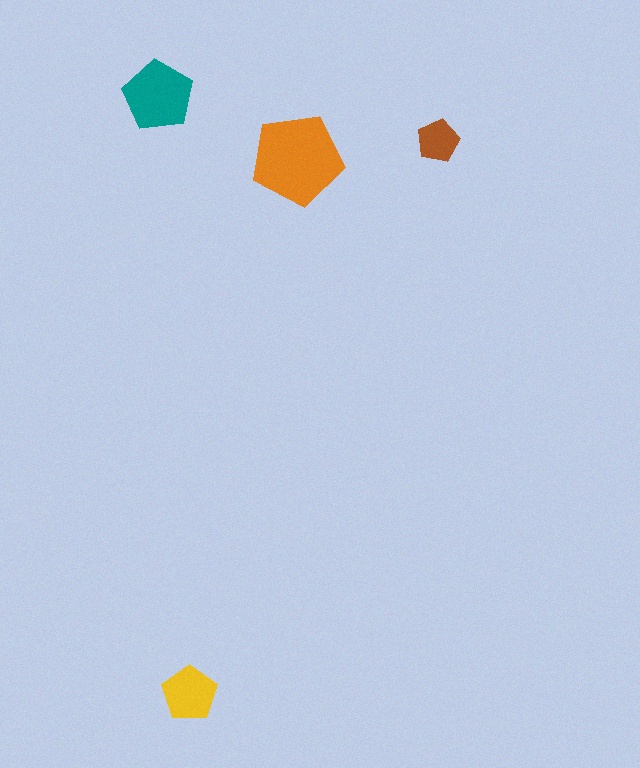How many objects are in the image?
There are 4 objects in the image.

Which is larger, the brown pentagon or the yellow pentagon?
The yellow one.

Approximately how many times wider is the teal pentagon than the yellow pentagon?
About 1.5 times wider.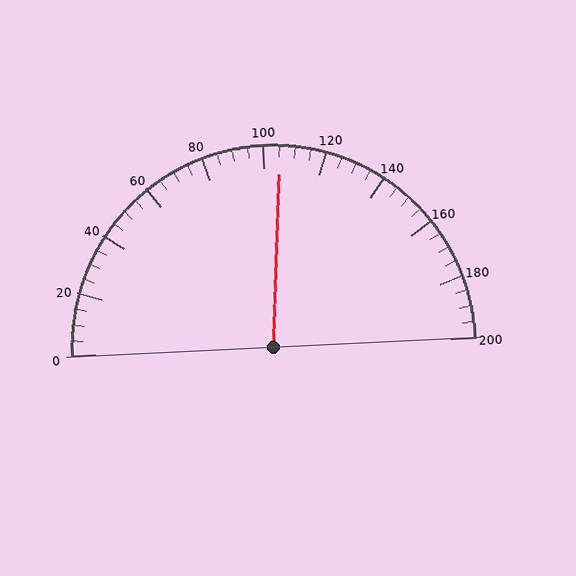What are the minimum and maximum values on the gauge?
The gauge ranges from 0 to 200.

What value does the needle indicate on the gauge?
The needle indicates approximately 105.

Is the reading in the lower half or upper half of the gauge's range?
The reading is in the upper half of the range (0 to 200).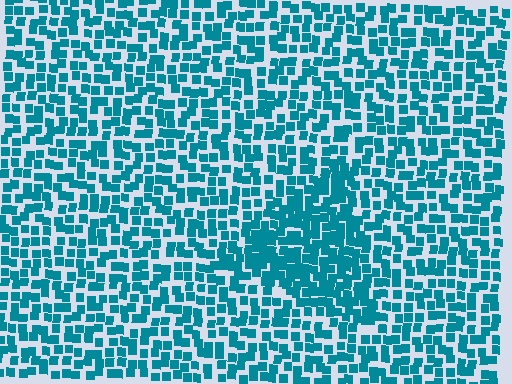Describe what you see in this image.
The image contains small teal elements arranged at two different densities. A triangle-shaped region is visible where the elements are more densely packed than the surrounding area.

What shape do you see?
I see a triangle.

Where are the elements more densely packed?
The elements are more densely packed inside the triangle boundary.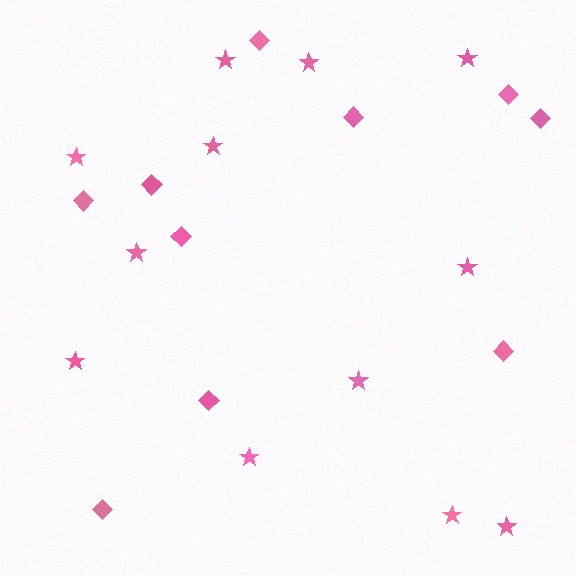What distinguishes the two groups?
There are 2 groups: one group of diamonds (10) and one group of stars (12).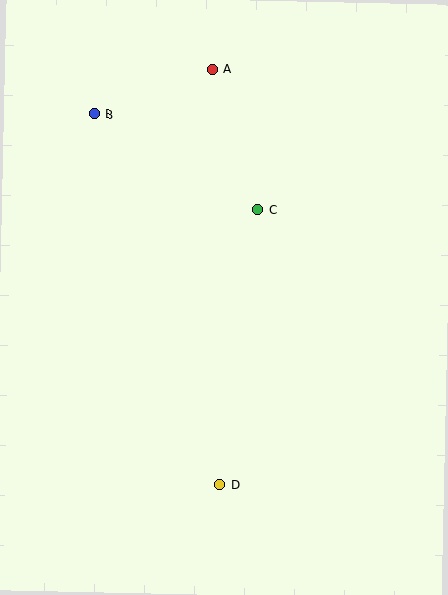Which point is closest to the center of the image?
Point C at (258, 209) is closest to the center.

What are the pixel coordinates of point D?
Point D is at (220, 485).